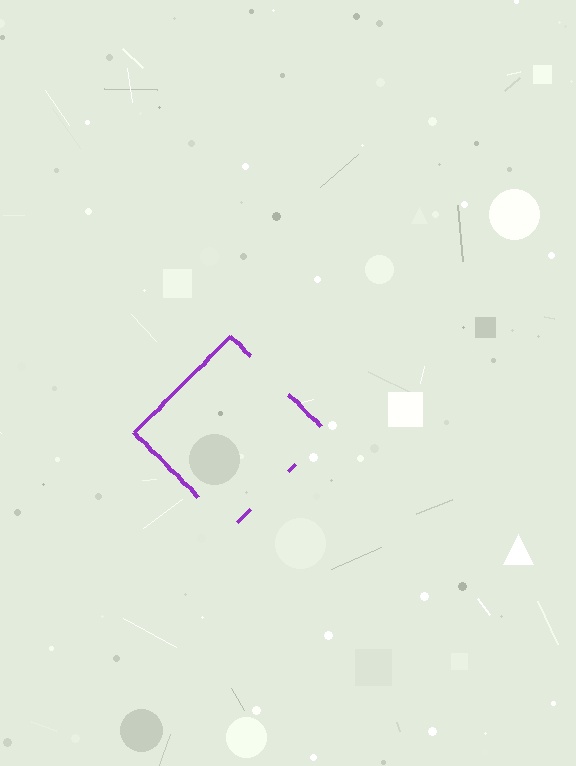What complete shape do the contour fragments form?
The contour fragments form a diamond.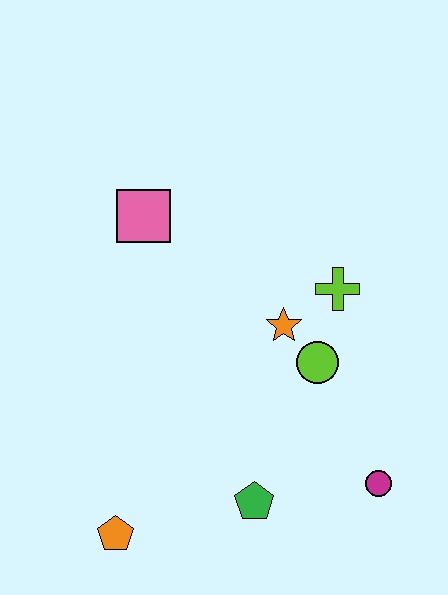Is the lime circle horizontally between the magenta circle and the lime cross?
No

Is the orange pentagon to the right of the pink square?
No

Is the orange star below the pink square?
Yes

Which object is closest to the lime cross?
The orange star is closest to the lime cross.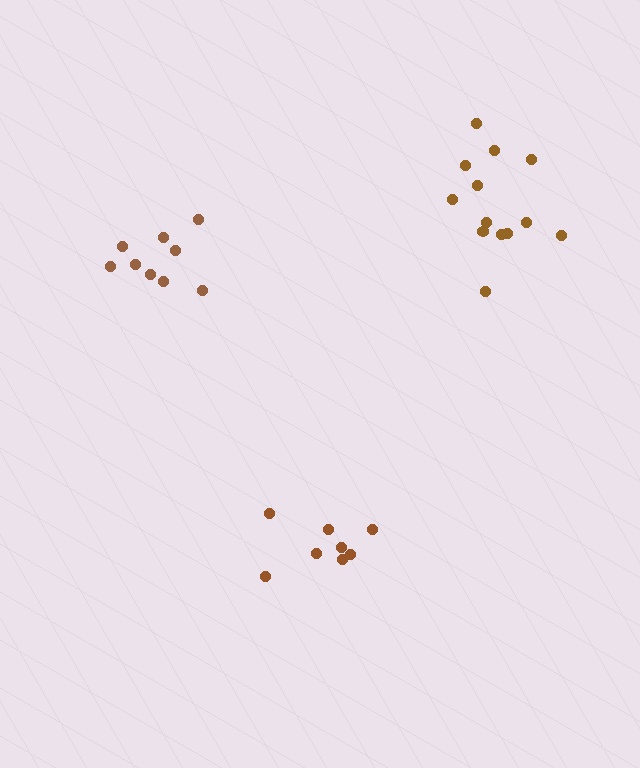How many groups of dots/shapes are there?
There are 3 groups.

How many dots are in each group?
Group 1: 13 dots, Group 2: 9 dots, Group 3: 8 dots (30 total).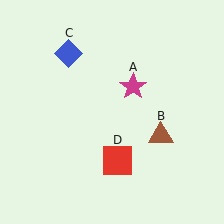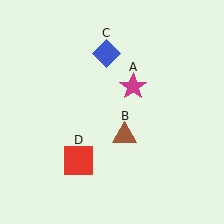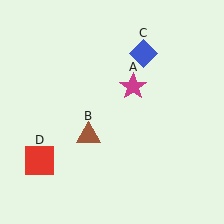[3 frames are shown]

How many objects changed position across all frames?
3 objects changed position: brown triangle (object B), blue diamond (object C), red square (object D).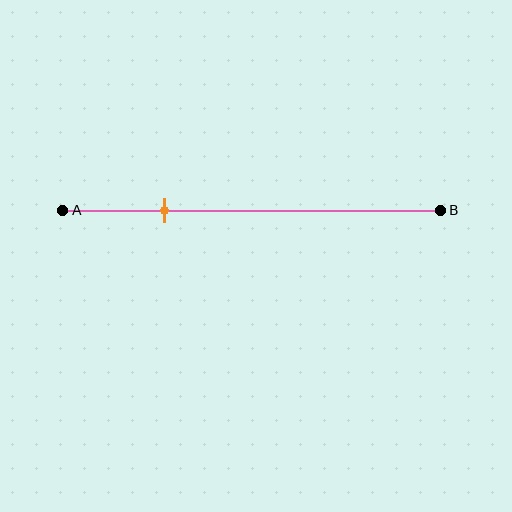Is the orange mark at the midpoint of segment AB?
No, the mark is at about 25% from A, not at the 50% midpoint.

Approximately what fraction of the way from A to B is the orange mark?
The orange mark is approximately 25% of the way from A to B.